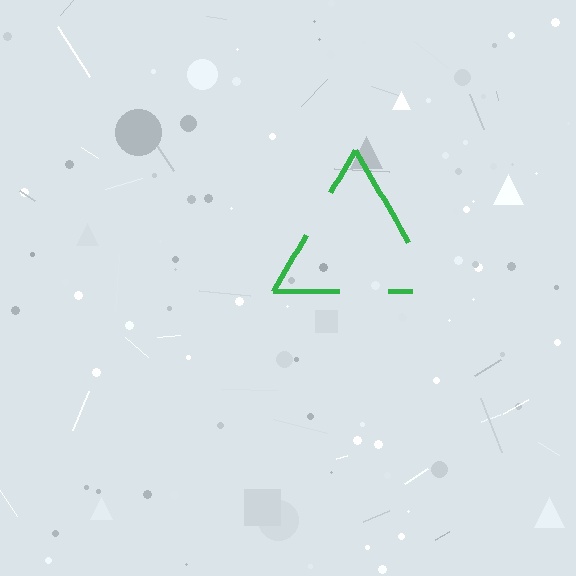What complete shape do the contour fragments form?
The contour fragments form a triangle.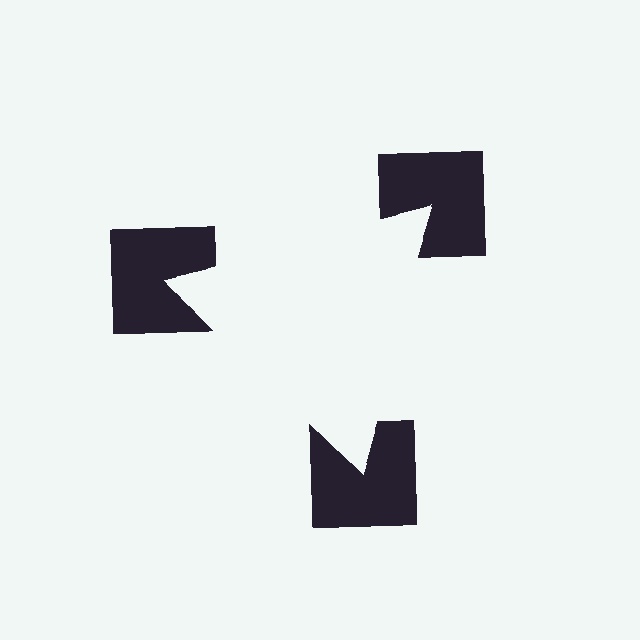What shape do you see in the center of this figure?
An illusory triangle — its edges are inferred from the aligned wedge cuts in the notched squares, not physically drawn.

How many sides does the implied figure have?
3 sides.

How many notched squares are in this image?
There are 3 — one at each vertex of the illusory triangle.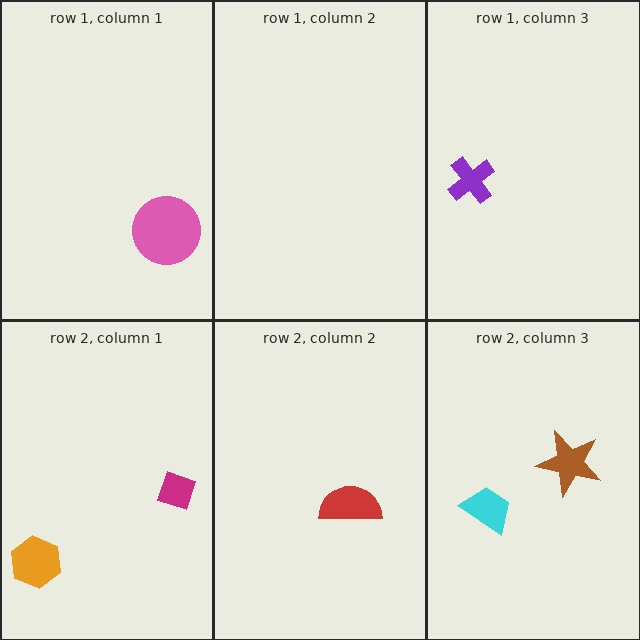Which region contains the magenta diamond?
The row 2, column 1 region.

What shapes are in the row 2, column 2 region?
The red semicircle.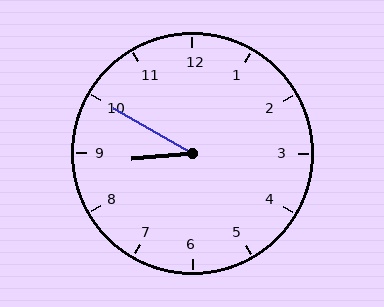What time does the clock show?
8:50.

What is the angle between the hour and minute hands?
Approximately 35 degrees.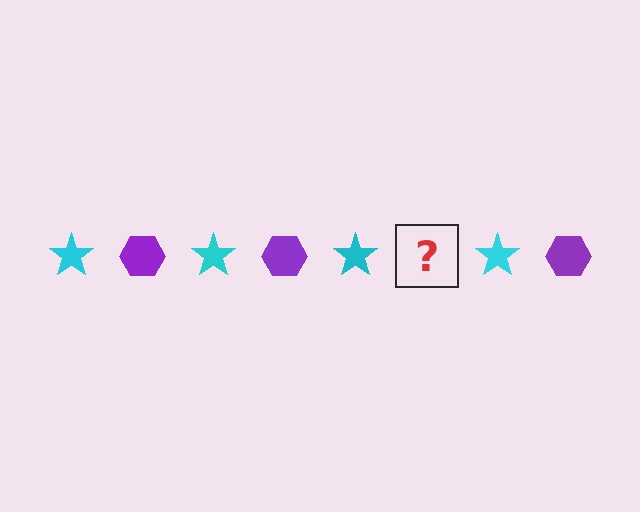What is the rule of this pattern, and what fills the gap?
The rule is that the pattern alternates between cyan star and purple hexagon. The gap should be filled with a purple hexagon.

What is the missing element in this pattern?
The missing element is a purple hexagon.